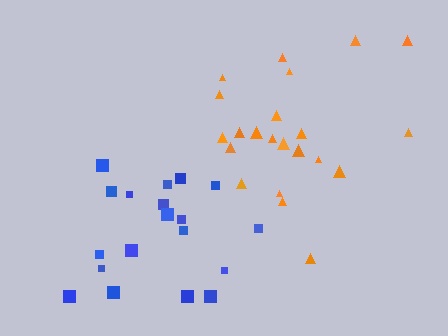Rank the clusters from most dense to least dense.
blue, orange.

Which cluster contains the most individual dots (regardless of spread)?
Orange (22).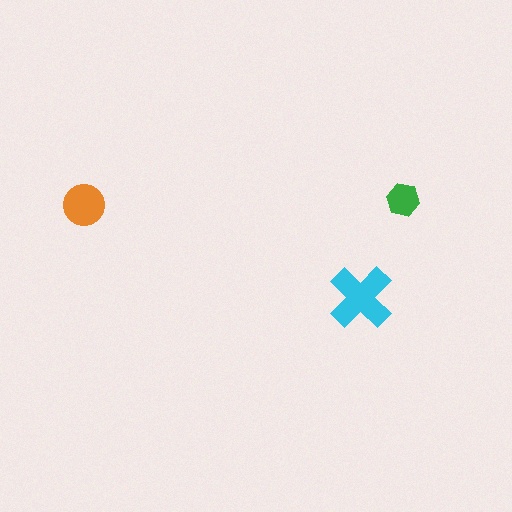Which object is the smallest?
The green hexagon.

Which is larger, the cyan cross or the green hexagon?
The cyan cross.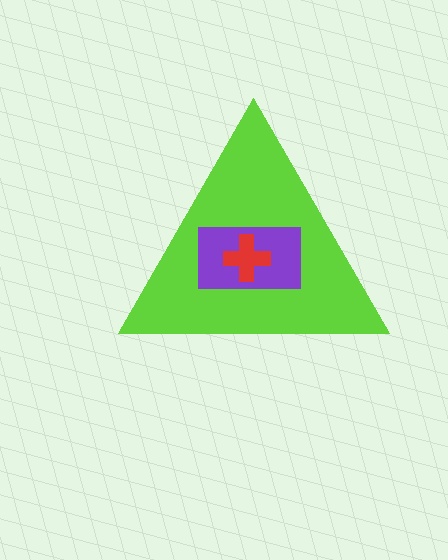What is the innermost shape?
The red cross.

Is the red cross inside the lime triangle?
Yes.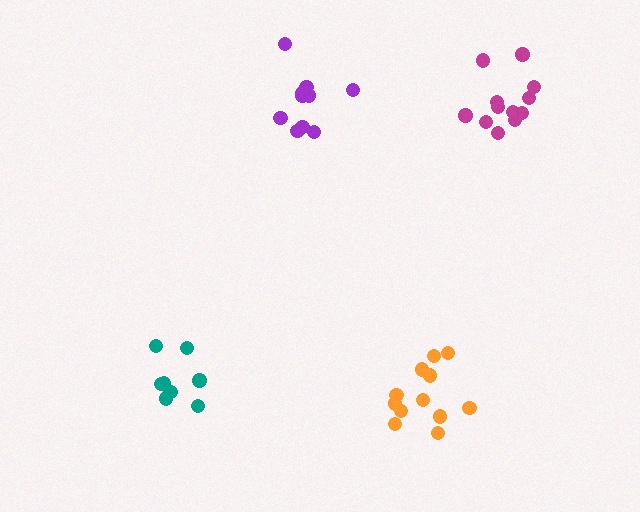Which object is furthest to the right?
The magenta cluster is rightmost.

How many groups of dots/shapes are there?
There are 4 groups.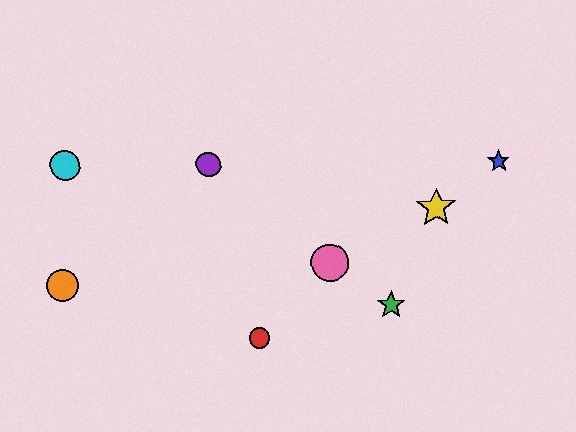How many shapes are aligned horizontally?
3 shapes (the blue star, the purple circle, the cyan circle) are aligned horizontally.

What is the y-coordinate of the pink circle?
The pink circle is at y≈263.